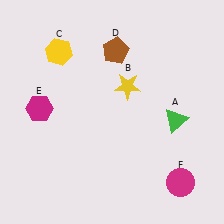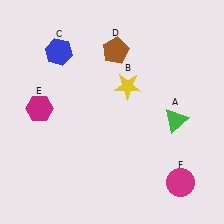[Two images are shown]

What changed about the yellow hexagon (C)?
In Image 1, C is yellow. In Image 2, it changed to blue.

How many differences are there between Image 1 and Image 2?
There is 1 difference between the two images.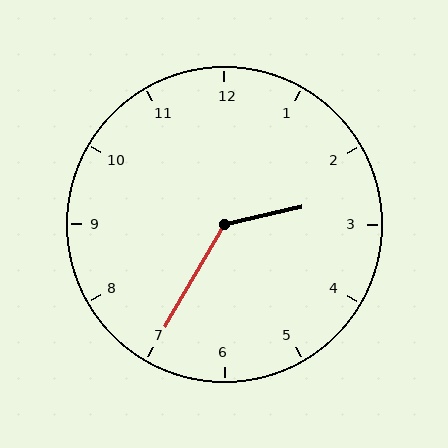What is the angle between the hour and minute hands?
Approximately 132 degrees.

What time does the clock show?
2:35.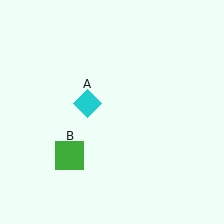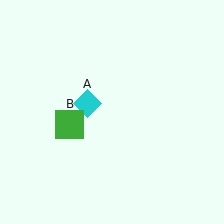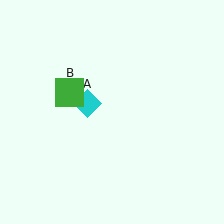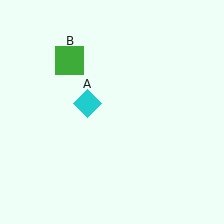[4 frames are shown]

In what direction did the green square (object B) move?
The green square (object B) moved up.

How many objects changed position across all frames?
1 object changed position: green square (object B).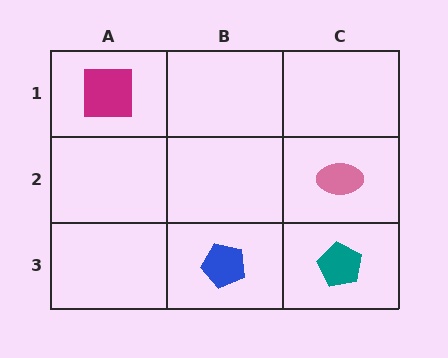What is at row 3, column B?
A blue pentagon.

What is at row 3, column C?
A teal pentagon.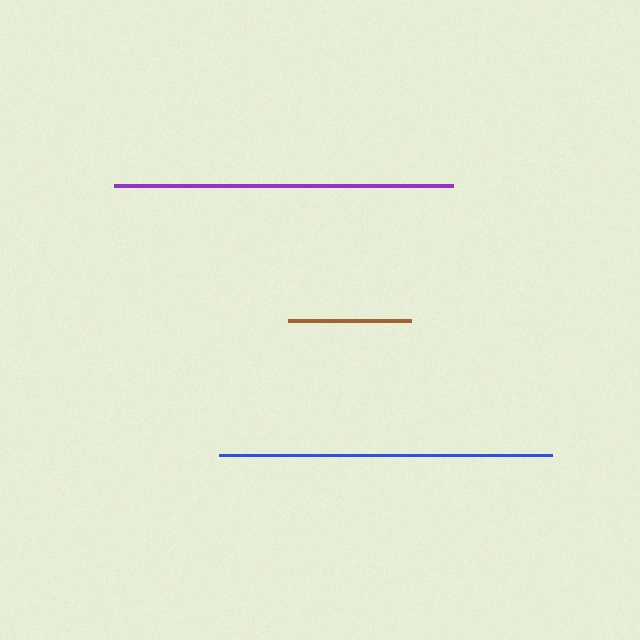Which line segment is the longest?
The purple line is the longest at approximately 339 pixels.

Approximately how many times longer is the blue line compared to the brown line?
The blue line is approximately 2.7 times the length of the brown line.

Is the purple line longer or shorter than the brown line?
The purple line is longer than the brown line.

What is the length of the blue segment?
The blue segment is approximately 334 pixels long.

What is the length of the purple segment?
The purple segment is approximately 339 pixels long.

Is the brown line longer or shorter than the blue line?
The blue line is longer than the brown line.